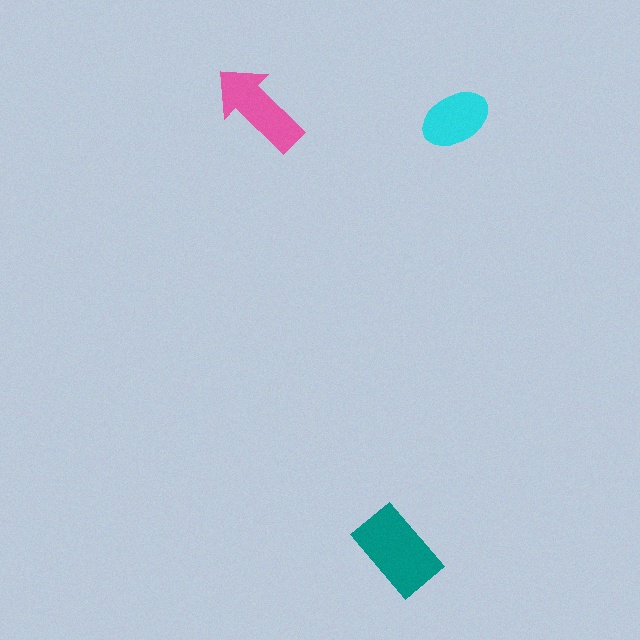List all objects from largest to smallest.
The teal rectangle, the pink arrow, the cyan ellipse.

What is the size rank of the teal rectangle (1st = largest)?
1st.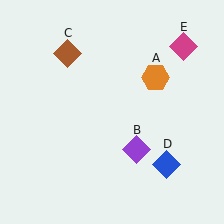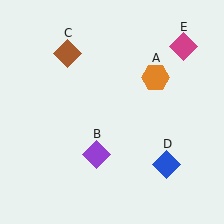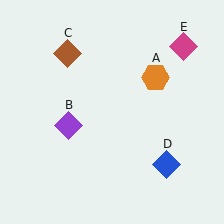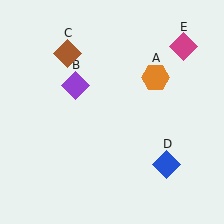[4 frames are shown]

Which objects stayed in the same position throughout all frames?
Orange hexagon (object A) and brown diamond (object C) and blue diamond (object D) and magenta diamond (object E) remained stationary.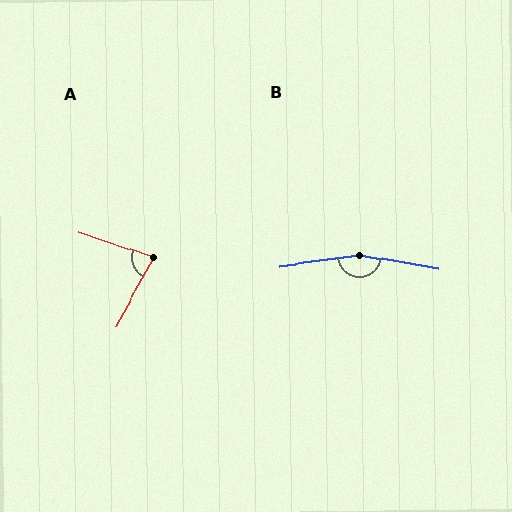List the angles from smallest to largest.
A (80°), B (162°).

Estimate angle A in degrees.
Approximately 80 degrees.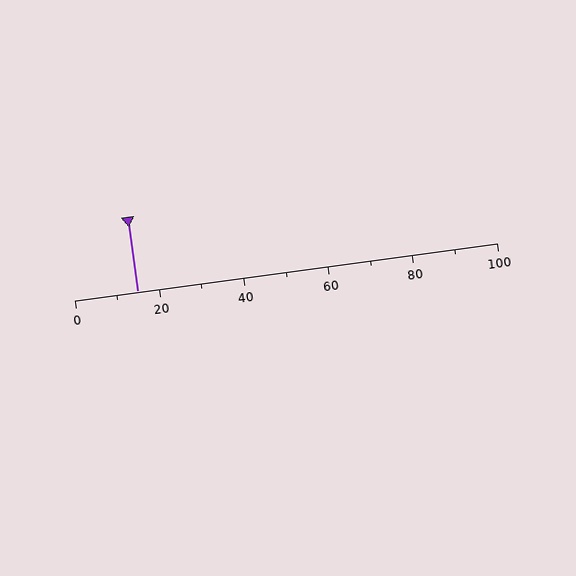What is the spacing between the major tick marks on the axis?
The major ticks are spaced 20 apart.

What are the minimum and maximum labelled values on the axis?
The axis runs from 0 to 100.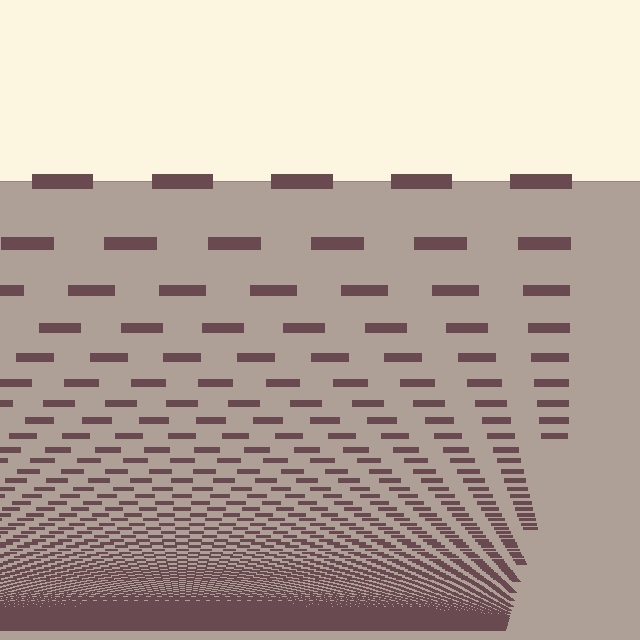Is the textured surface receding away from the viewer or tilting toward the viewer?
The surface appears to tilt toward the viewer. Texture elements get larger and sparser toward the top.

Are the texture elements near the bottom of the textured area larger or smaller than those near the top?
Smaller. The gradient is inverted — elements near the bottom are smaller and denser.